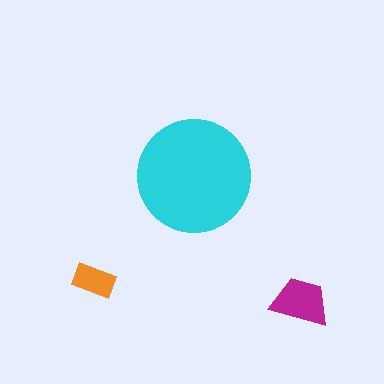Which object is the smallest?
The orange rectangle.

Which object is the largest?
The cyan circle.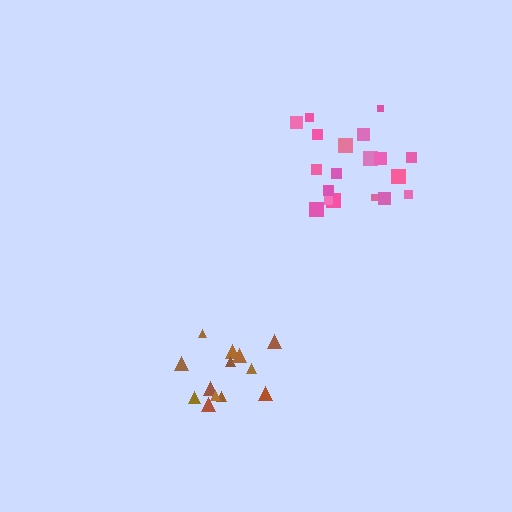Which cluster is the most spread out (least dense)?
Pink.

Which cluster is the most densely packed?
Brown.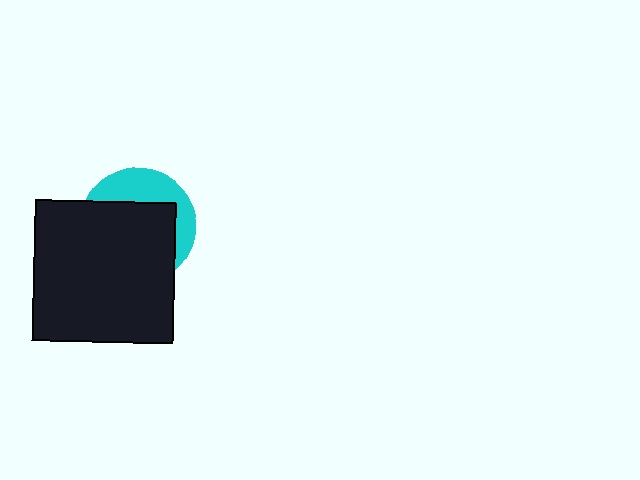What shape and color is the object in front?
The object in front is a black square.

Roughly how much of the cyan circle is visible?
A small part of it is visible (roughly 34%).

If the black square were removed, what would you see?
You would see the complete cyan circle.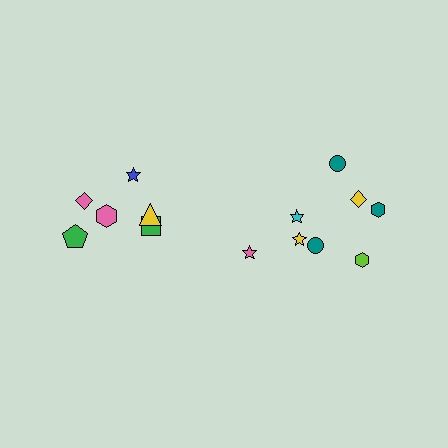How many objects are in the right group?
There are 8 objects.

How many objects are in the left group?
There are 6 objects.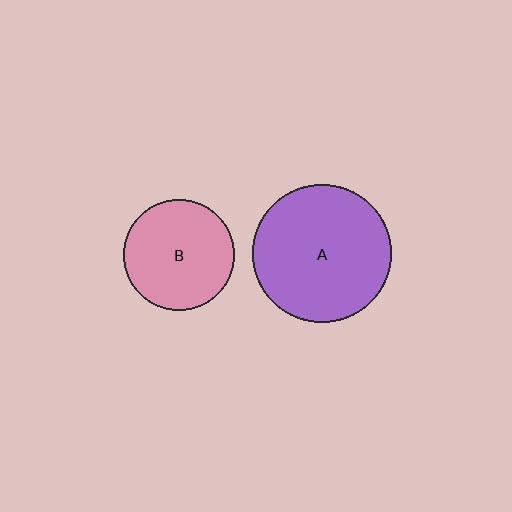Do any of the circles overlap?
No, none of the circles overlap.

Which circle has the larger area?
Circle A (purple).